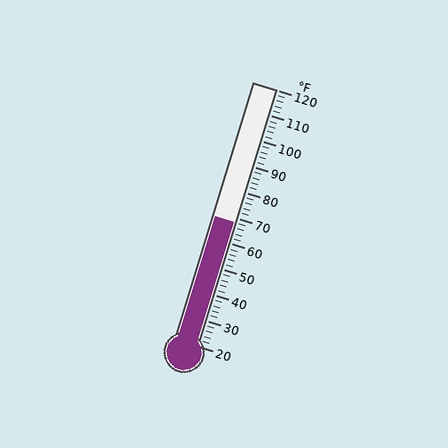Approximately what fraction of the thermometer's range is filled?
The thermometer is filled to approximately 50% of its range.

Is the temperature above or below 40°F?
The temperature is above 40°F.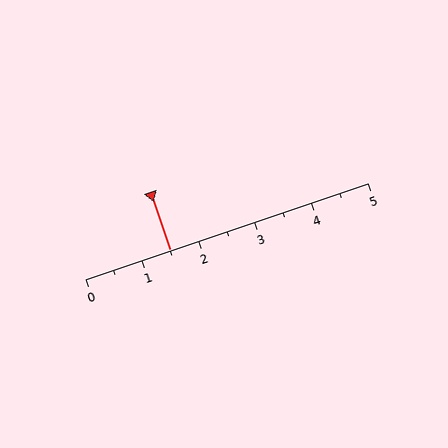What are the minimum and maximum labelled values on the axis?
The axis runs from 0 to 5.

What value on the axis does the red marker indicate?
The marker indicates approximately 1.5.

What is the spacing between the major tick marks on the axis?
The major ticks are spaced 1 apart.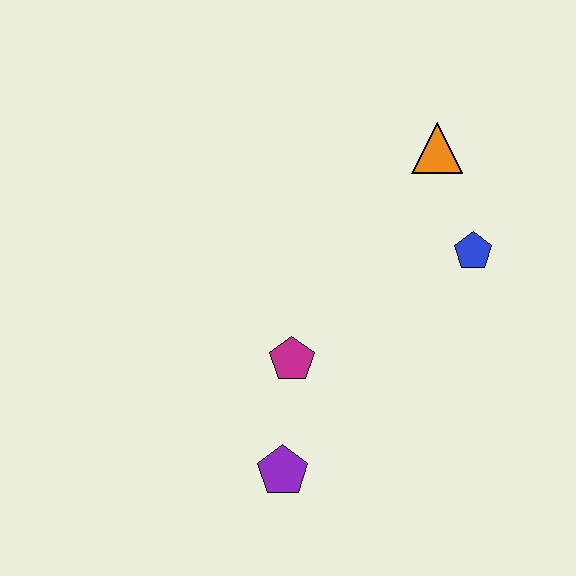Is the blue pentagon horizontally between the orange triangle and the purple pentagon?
No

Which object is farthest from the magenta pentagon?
The orange triangle is farthest from the magenta pentagon.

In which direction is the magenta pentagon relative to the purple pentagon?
The magenta pentagon is above the purple pentagon.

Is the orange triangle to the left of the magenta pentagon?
No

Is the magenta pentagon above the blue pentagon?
No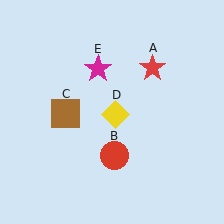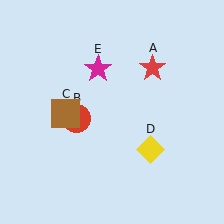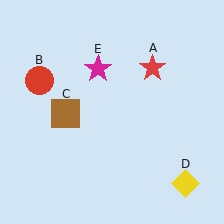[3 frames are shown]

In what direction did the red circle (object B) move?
The red circle (object B) moved up and to the left.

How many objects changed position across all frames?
2 objects changed position: red circle (object B), yellow diamond (object D).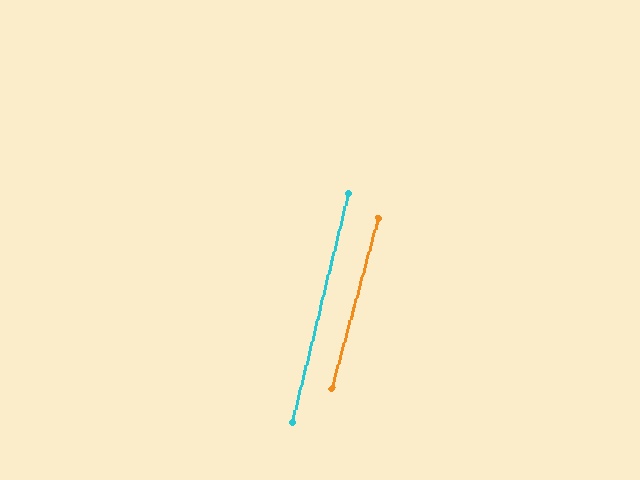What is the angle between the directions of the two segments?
Approximately 1 degree.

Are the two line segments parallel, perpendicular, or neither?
Parallel — their directions differ by only 1.2°.